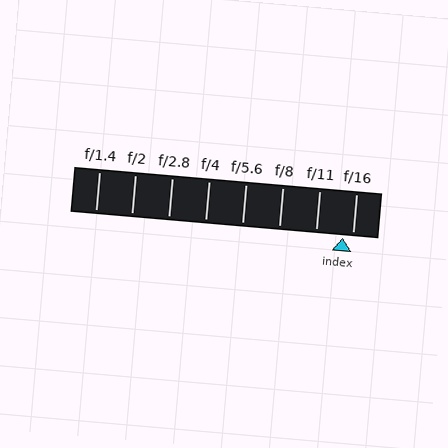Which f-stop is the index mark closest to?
The index mark is closest to f/16.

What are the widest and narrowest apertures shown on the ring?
The widest aperture shown is f/1.4 and the narrowest is f/16.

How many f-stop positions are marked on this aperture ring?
There are 8 f-stop positions marked.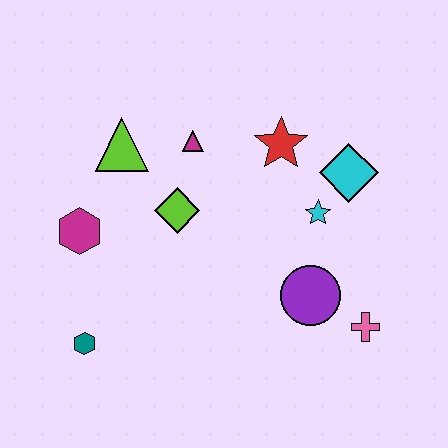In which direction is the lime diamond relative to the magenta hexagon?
The lime diamond is to the right of the magenta hexagon.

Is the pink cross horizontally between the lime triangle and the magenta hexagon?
No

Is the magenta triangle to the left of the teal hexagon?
No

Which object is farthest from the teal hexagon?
The cyan diamond is farthest from the teal hexagon.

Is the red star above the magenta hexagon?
Yes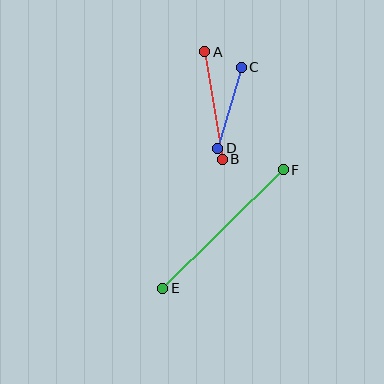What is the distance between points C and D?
The distance is approximately 84 pixels.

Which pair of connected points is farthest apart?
Points E and F are farthest apart.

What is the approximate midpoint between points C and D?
The midpoint is at approximately (229, 108) pixels.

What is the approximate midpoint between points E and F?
The midpoint is at approximately (223, 229) pixels.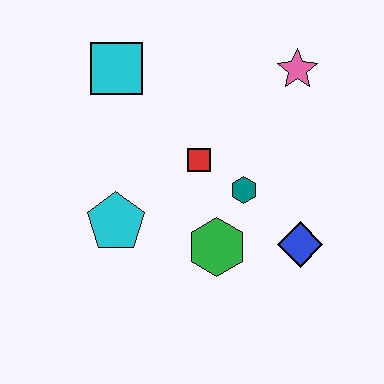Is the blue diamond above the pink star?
No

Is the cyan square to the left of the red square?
Yes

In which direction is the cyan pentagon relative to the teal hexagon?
The cyan pentagon is to the left of the teal hexagon.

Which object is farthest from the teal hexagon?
The cyan square is farthest from the teal hexagon.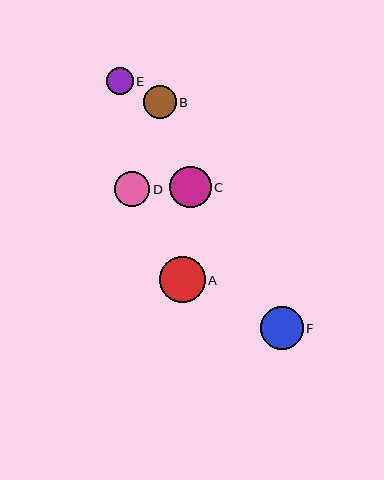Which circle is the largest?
Circle A is the largest with a size of approximately 46 pixels.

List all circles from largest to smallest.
From largest to smallest: A, F, C, D, B, E.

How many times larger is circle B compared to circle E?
Circle B is approximately 1.2 times the size of circle E.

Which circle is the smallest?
Circle E is the smallest with a size of approximately 27 pixels.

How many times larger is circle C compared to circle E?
Circle C is approximately 1.5 times the size of circle E.